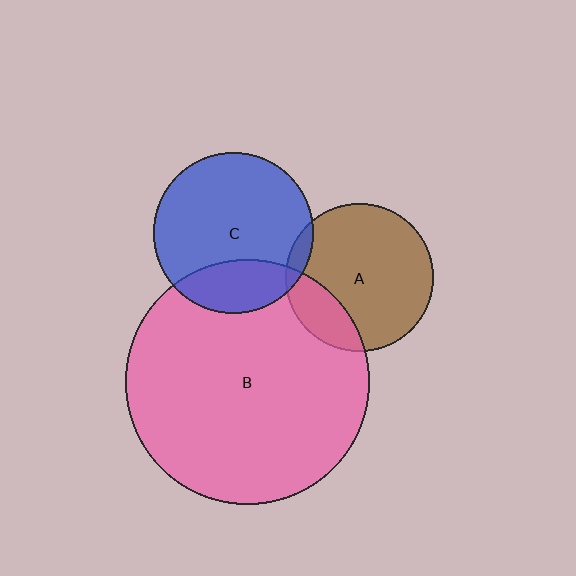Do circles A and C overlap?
Yes.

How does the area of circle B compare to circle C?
Approximately 2.3 times.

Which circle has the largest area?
Circle B (pink).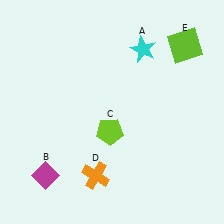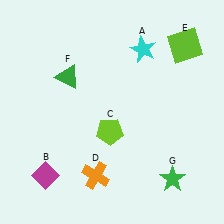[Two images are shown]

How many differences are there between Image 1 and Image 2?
There are 2 differences between the two images.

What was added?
A green triangle (F), a green star (G) were added in Image 2.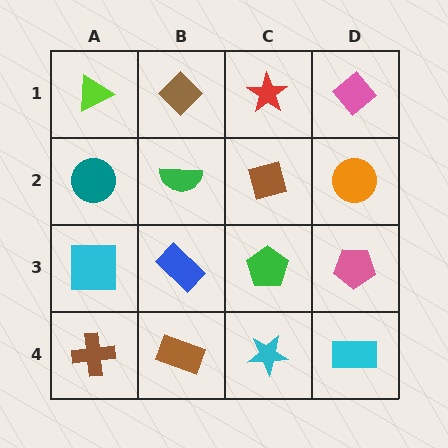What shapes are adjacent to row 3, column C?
A brown diamond (row 2, column C), a cyan star (row 4, column C), a blue rectangle (row 3, column B), a pink pentagon (row 3, column D).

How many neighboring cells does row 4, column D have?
2.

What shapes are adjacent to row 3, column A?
A teal circle (row 2, column A), a brown cross (row 4, column A), a blue rectangle (row 3, column B).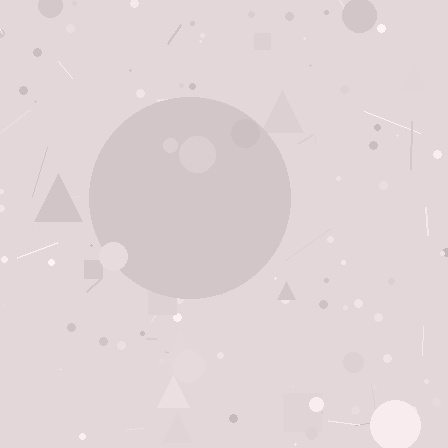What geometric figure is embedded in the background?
A circle is embedded in the background.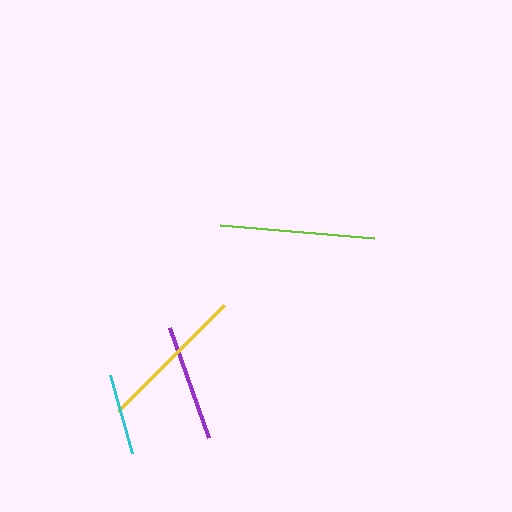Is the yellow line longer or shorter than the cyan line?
The yellow line is longer than the cyan line.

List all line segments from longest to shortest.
From longest to shortest: lime, yellow, purple, cyan.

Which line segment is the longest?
The lime line is the longest at approximately 155 pixels.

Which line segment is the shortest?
The cyan line is the shortest at approximately 81 pixels.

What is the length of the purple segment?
The purple segment is approximately 117 pixels long.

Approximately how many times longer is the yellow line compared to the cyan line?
The yellow line is approximately 1.9 times the length of the cyan line.